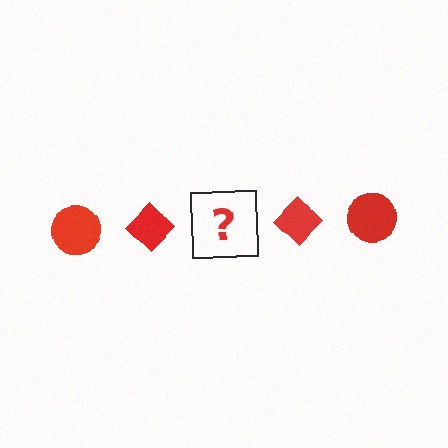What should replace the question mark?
The question mark should be replaced with a red circle.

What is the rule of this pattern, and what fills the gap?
The rule is that the pattern cycles through circle, diamond shapes in red. The gap should be filled with a red circle.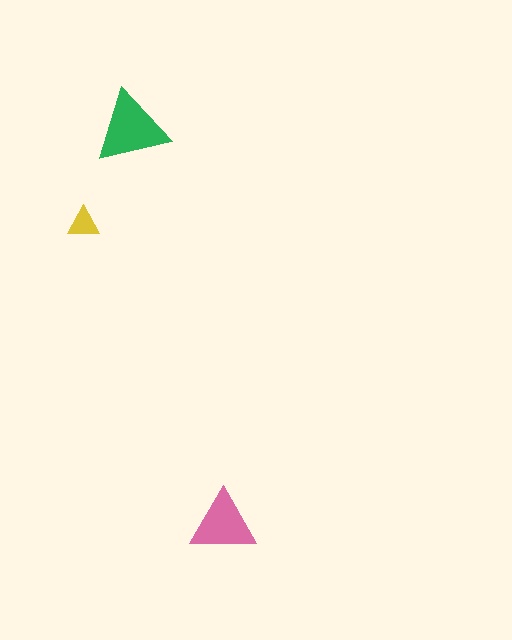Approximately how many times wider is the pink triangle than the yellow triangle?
About 2 times wider.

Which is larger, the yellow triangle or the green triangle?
The green one.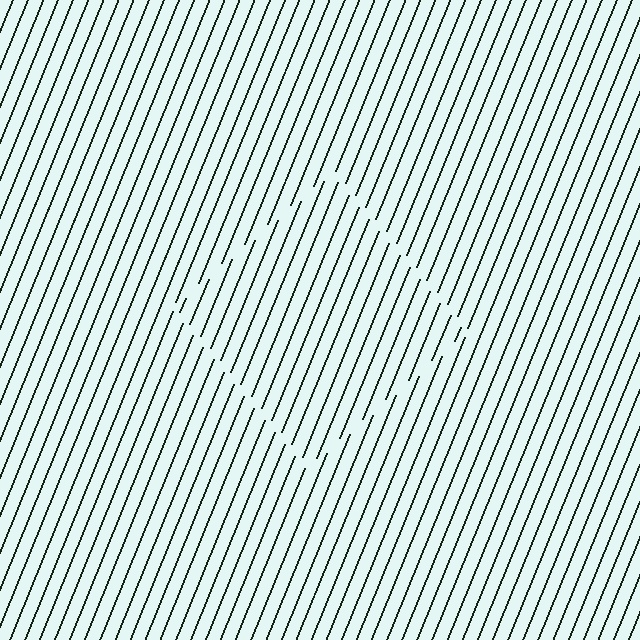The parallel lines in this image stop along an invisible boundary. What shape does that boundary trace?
An illusory square. The interior of the shape contains the same grating, shifted by half a period — the contour is defined by the phase discontinuity where line-ends from the inner and outer gratings abut.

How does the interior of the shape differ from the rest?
The interior of the shape contains the same grating, shifted by half a period — the contour is defined by the phase discontinuity where line-ends from the inner and outer gratings abut.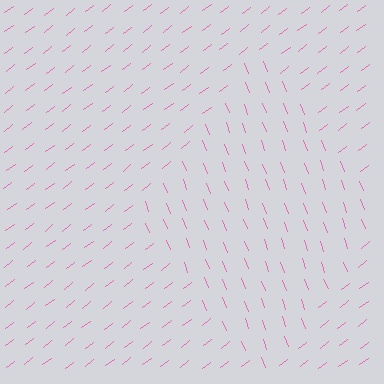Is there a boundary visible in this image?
Yes, there is a texture boundary formed by a change in line orientation.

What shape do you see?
I see a diamond.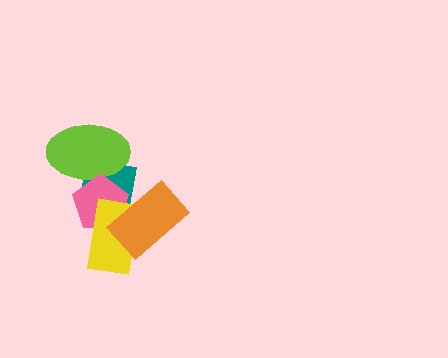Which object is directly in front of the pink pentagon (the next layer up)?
The yellow rectangle is directly in front of the pink pentagon.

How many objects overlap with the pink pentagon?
4 objects overlap with the pink pentagon.